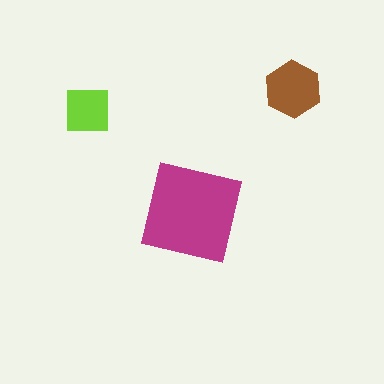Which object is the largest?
The magenta square.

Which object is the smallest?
The lime square.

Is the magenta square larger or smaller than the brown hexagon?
Larger.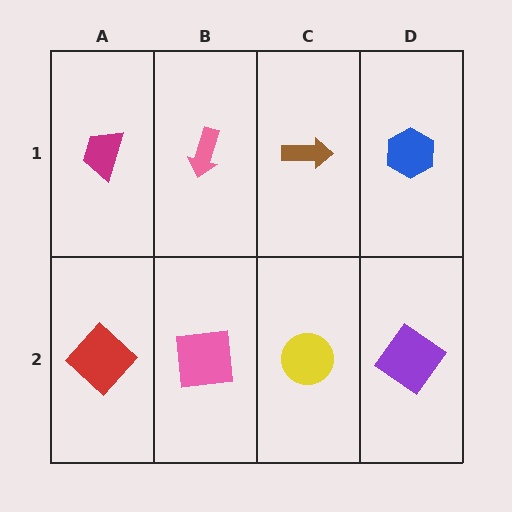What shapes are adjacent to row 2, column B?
A pink arrow (row 1, column B), a red diamond (row 2, column A), a yellow circle (row 2, column C).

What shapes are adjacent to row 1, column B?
A pink square (row 2, column B), a magenta trapezoid (row 1, column A), a brown arrow (row 1, column C).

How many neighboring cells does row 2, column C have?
3.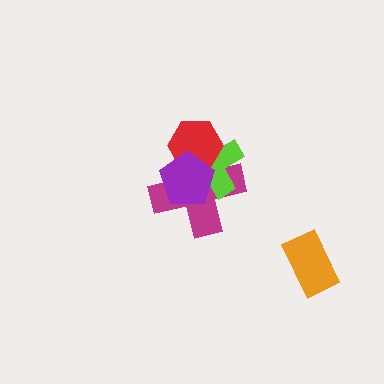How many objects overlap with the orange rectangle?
0 objects overlap with the orange rectangle.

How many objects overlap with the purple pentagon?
3 objects overlap with the purple pentagon.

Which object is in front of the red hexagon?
The purple pentagon is in front of the red hexagon.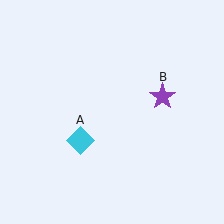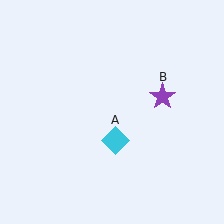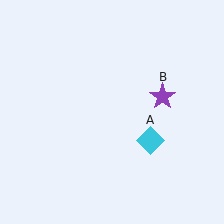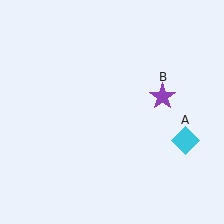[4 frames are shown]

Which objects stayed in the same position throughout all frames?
Purple star (object B) remained stationary.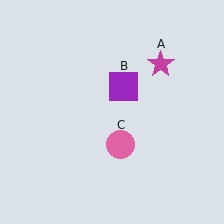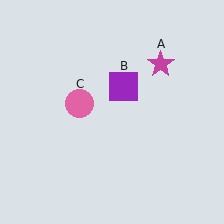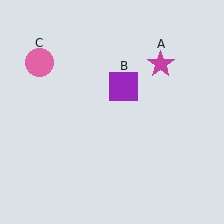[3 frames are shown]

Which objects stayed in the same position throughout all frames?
Magenta star (object A) and purple square (object B) remained stationary.